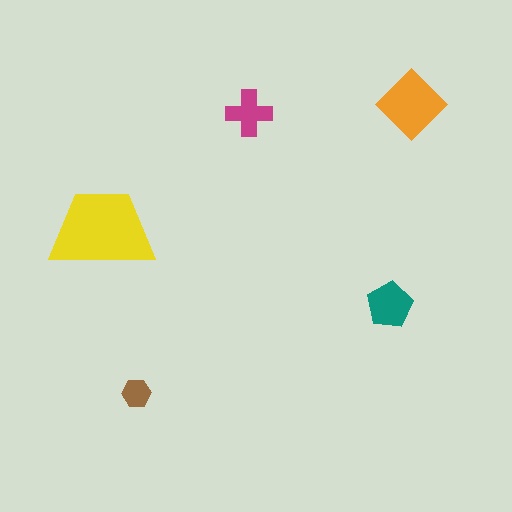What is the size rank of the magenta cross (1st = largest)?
4th.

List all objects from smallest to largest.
The brown hexagon, the magenta cross, the teal pentagon, the orange diamond, the yellow trapezoid.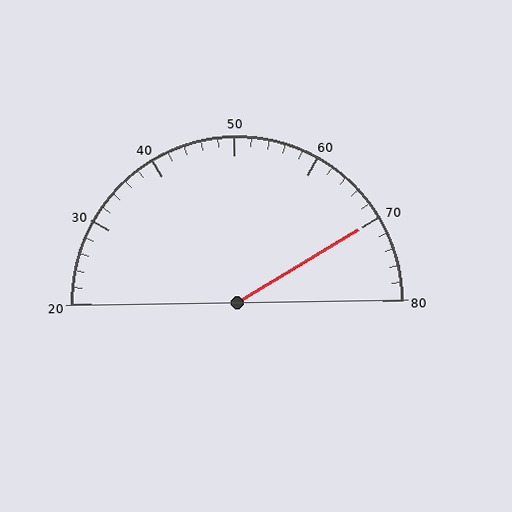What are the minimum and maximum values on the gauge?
The gauge ranges from 20 to 80.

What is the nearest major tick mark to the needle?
The nearest major tick mark is 70.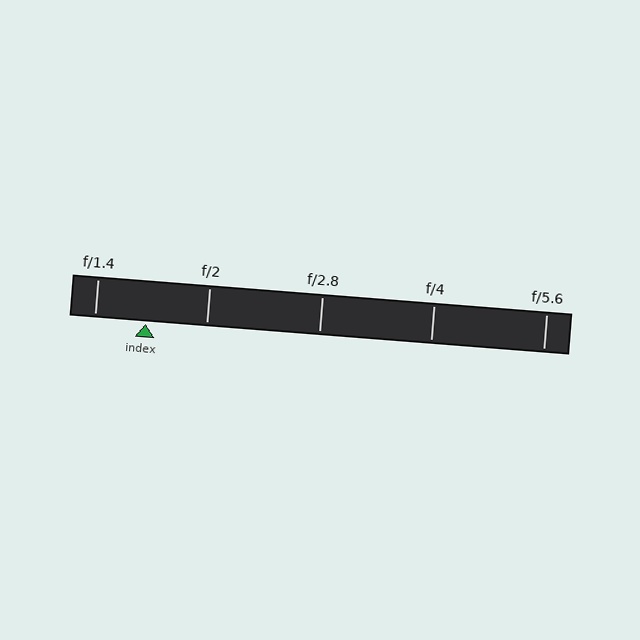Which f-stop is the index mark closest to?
The index mark is closest to f/1.4.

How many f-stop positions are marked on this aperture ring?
There are 5 f-stop positions marked.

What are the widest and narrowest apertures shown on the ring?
The widest aperture shown is f/1.4 and the narrowest is f/5.6.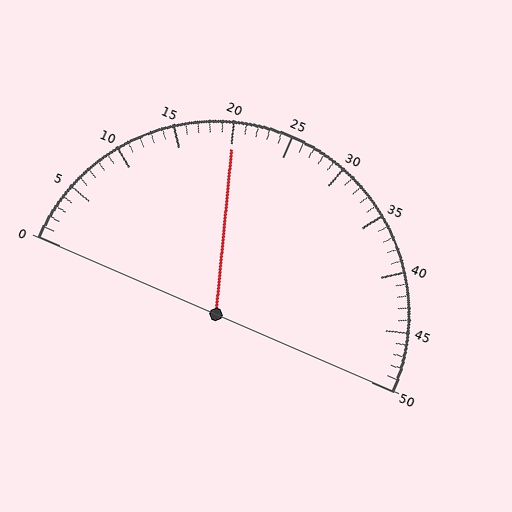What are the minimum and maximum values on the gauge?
The gauge ranges from 0 to 50.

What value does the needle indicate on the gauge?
The needle indicates approximately 20.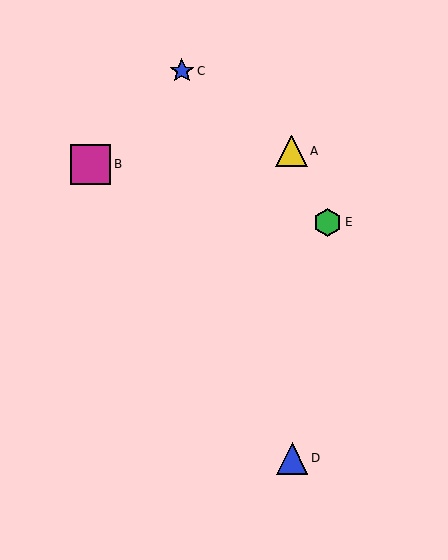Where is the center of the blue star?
The center of the blue star is at (182, 71).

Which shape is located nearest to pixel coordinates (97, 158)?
The magenta square (labeled B) at (91, 164) is nearest to that location.